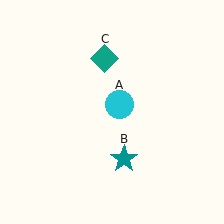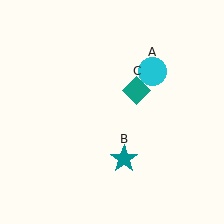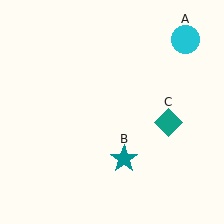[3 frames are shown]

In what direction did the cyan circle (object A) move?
The cyan circle (object A) moved up and to the right.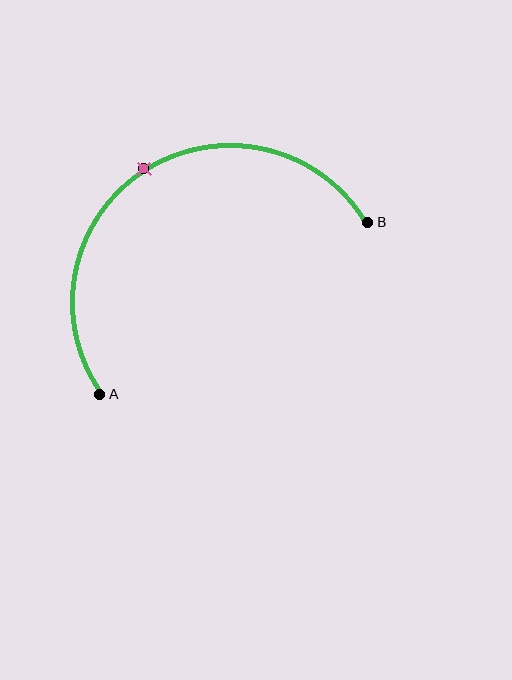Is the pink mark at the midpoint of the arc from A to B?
Yes. The pink mark lies on the arc at equal arc-length from both A and B — it is the arc midpoint.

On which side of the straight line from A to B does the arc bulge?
The arc bulges above the straight line connecting A and B.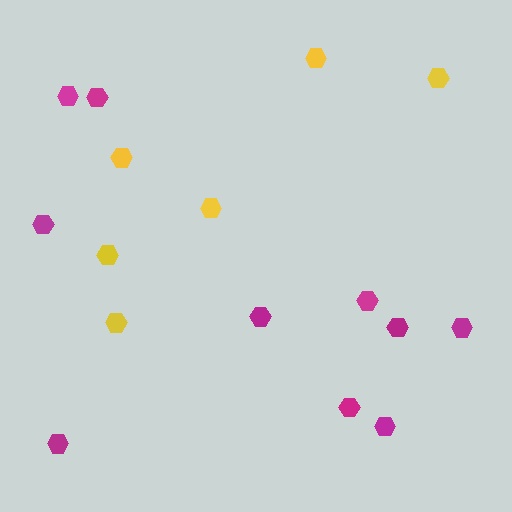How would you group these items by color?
There are 2 groups: one group of magenta hexagons (10) and one group of yellow hexagons (6).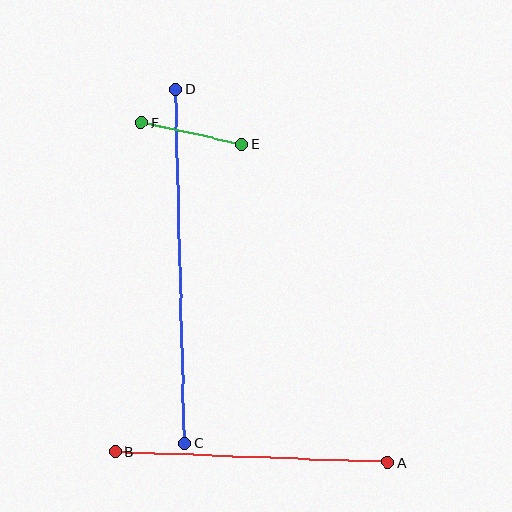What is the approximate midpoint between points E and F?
The midpoint is at approximately (192, 133) pixels.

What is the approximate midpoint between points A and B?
The midpoint is at approximately (251, 457) pixels.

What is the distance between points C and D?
The distance is approximately 354 pixels.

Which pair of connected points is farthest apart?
Points C and D are farthest apart.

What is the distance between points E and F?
The distance is approximately 103 pixels.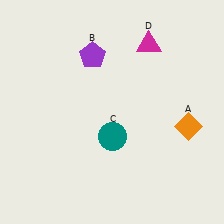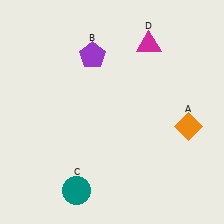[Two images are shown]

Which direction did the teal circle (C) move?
The teal circle (C) moved down.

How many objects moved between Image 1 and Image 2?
1 object moved between the two images.